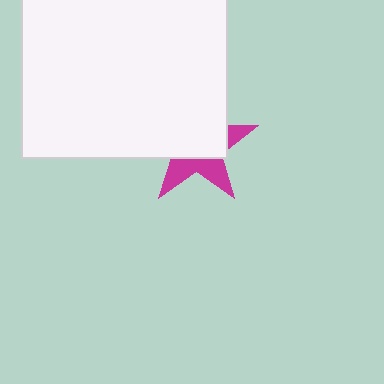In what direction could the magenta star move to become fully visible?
The magenta star could move toward the lower-right. That would shift it out from behind the white square entirely.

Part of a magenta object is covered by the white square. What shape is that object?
It is a star.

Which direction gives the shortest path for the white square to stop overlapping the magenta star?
Moving toward the upper-left gives the shortest separation.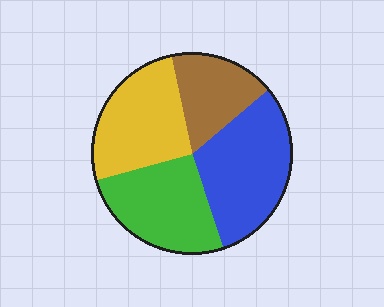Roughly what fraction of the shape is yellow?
Yellow covers around 25% of the shape.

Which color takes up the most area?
Blue, at roughly 30%.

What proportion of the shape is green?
Green covers about 25% of the shape.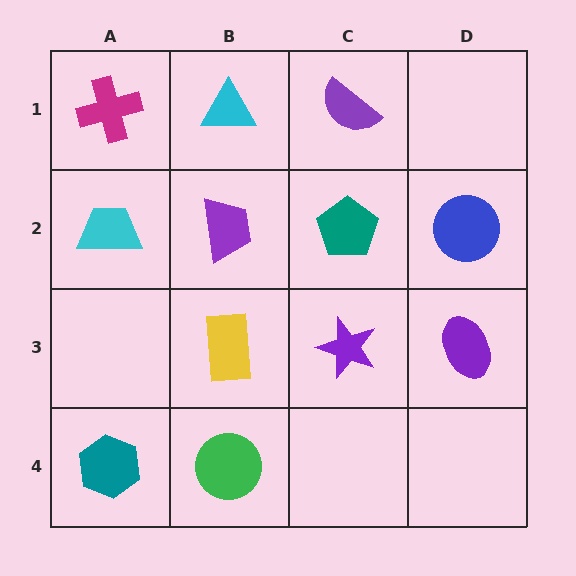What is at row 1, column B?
A cyan triangle.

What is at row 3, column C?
A purple star.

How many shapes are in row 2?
4 shapes.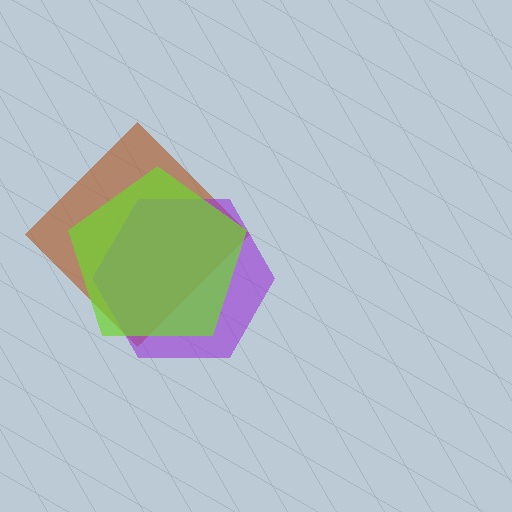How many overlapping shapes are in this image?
There are 3 overlapping shapes in the image.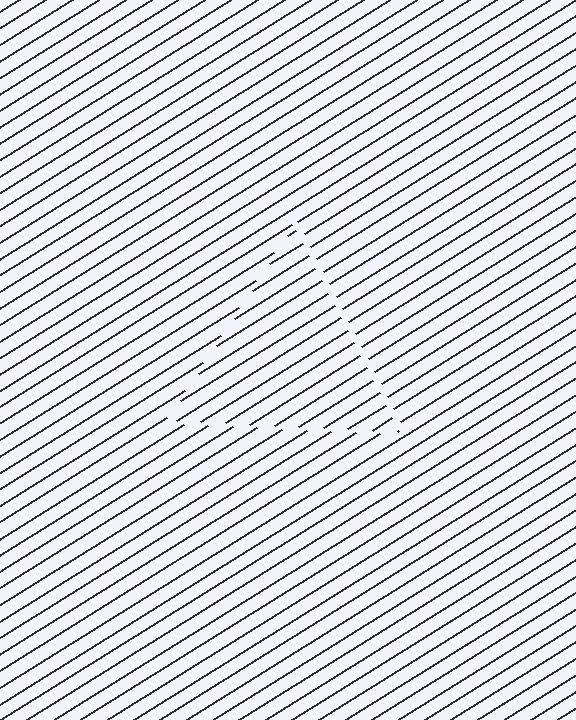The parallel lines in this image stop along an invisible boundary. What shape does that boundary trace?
An illusory triangle. The interior of the shape contains the same grating, shifted by half a period — the contour is defined by the phase discontinuity where line-ends from the inner and outer gratings abut.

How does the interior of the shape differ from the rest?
The interior of the shape contains the same grating, shifted by half a period — the contour is defined by the phase discontinuity where line-ends from the inner and outer gratings abut.